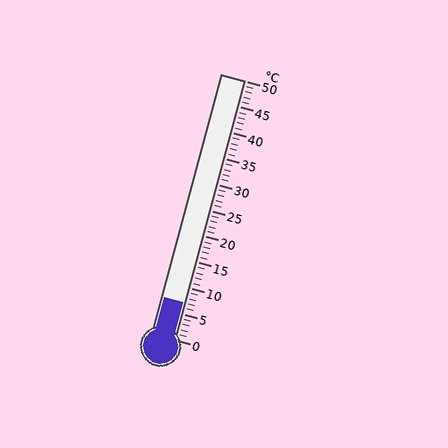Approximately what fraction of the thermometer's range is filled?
The thermometer is filled to approximately 15% of its range.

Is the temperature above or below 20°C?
The temperature is below 20°C.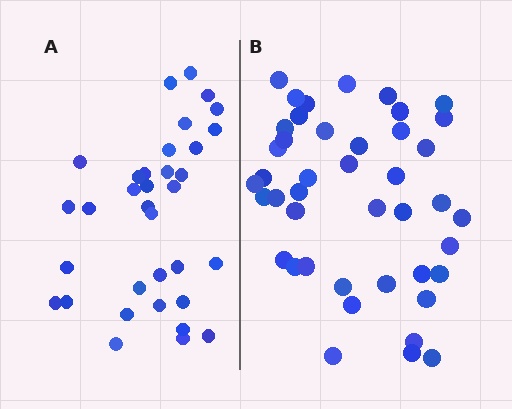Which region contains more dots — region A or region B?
Region B (the right region) has more dots.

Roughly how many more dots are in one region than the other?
Region B has roughly 8 or so more dots than region A.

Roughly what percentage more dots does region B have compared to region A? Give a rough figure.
About 25% more.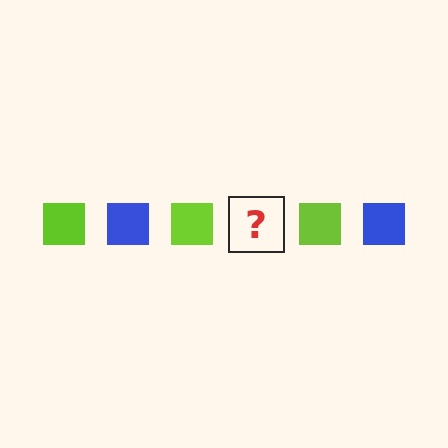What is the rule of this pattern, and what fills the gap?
The rule is that the pattern cycles through lime, blue squares. The gap should be filled with a blue square.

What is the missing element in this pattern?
The missing element is a blue square.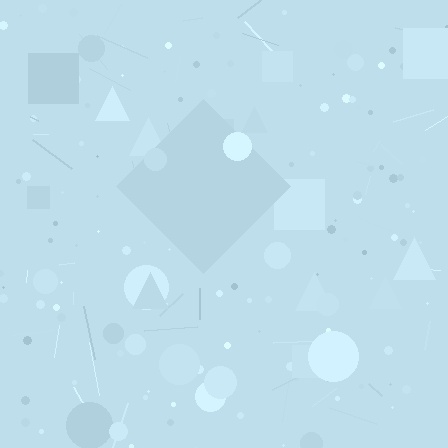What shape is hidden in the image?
A diamond is hidden in the image.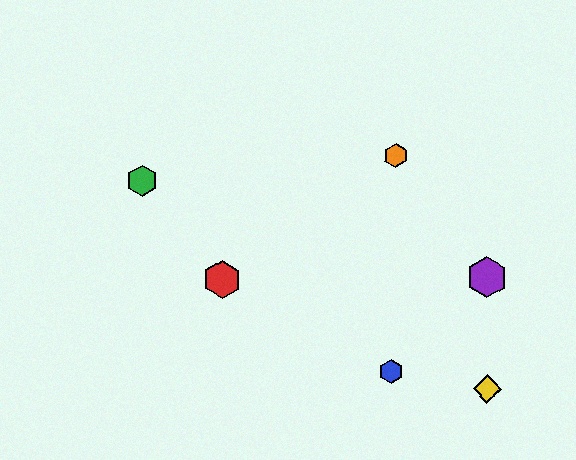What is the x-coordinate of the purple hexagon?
The purple hexagon is at x≈487.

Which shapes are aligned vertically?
The blue hexagon, the orange hexagon are aligned vertically.